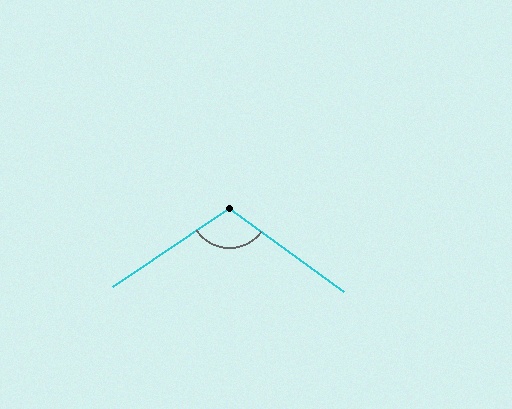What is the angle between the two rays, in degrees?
Approximately 110 degrees.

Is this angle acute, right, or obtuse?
It is obtuse.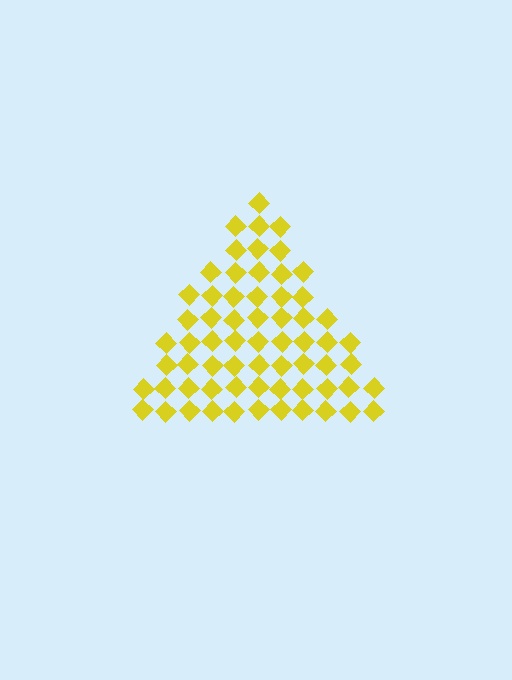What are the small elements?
The small elements are diamonds.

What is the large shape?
The large shape is a triangle.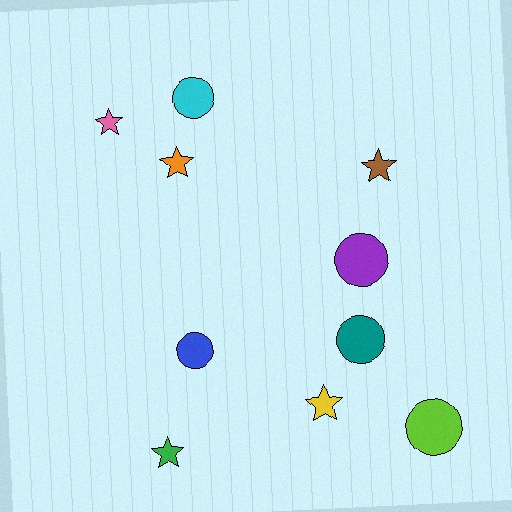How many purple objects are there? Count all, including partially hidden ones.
There is 1 purple object.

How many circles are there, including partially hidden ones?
There are 5 circles.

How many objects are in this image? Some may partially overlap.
There are 10 objects.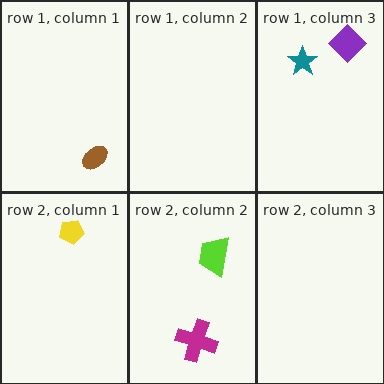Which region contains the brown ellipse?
The row 1, column 1 region.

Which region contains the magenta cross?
The row 2, column 2 region.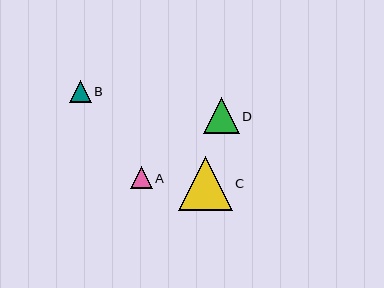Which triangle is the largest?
Triangle C is the largest with a size of approximately 54 pixels.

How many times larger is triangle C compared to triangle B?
Triangle C is approximately 2.5 times the size of triangle B.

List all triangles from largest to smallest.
From largest to smallest: C, D, A, B.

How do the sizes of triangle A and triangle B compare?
Triangle A and triangle B are approximately the same size.